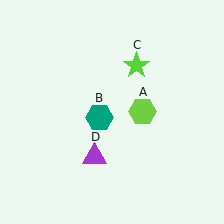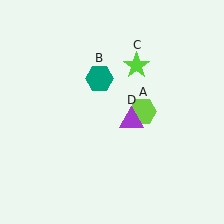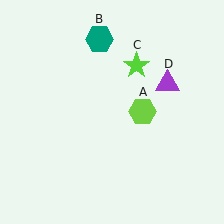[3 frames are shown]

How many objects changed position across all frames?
2 objects changed position: teal hexagon (object B), purple triangle (object D).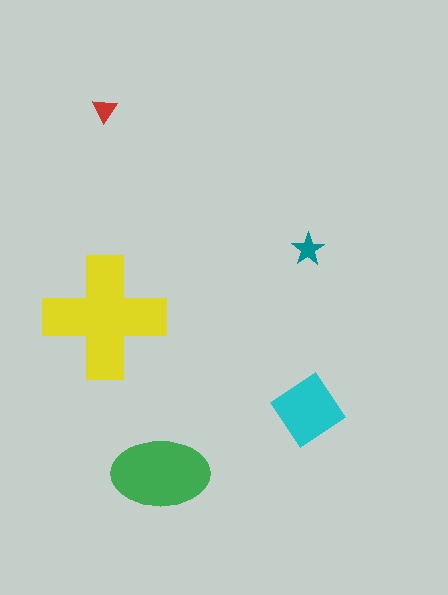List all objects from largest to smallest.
The yellow cross, the green ellipse, the cyan diamond, the teal star, the red triangle.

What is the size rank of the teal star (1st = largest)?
4th.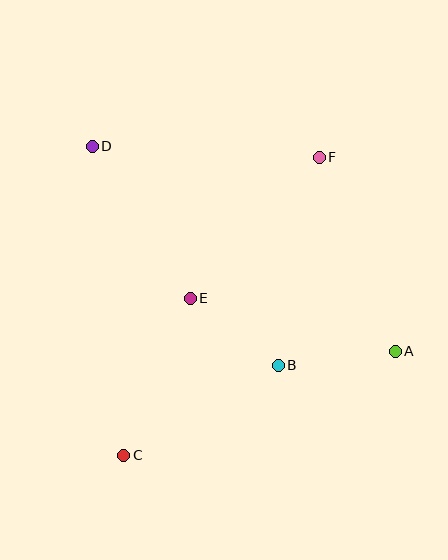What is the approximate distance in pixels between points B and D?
The distance between B and D is approximately 287 pixels.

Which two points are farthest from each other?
Points A and D are farthest from each other.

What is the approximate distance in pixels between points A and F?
The distance between A and F is approximately 208 pixels.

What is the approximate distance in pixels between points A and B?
The distance between A and B is approximately 118 pixels.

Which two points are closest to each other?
Points B and E are closest to each other.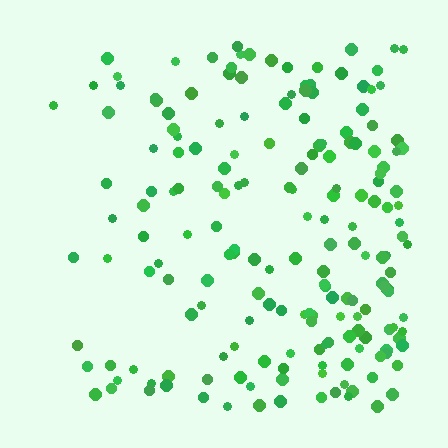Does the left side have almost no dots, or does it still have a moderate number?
Still a moderate number, just noticeably fewer than the right.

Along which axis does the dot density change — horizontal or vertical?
Horizontal.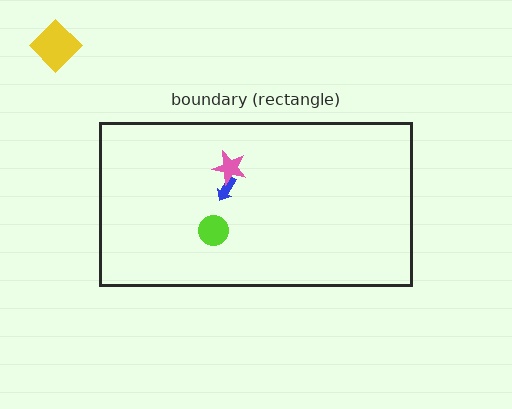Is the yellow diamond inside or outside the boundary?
Outside.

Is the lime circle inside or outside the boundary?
Inside.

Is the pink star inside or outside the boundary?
Inside.